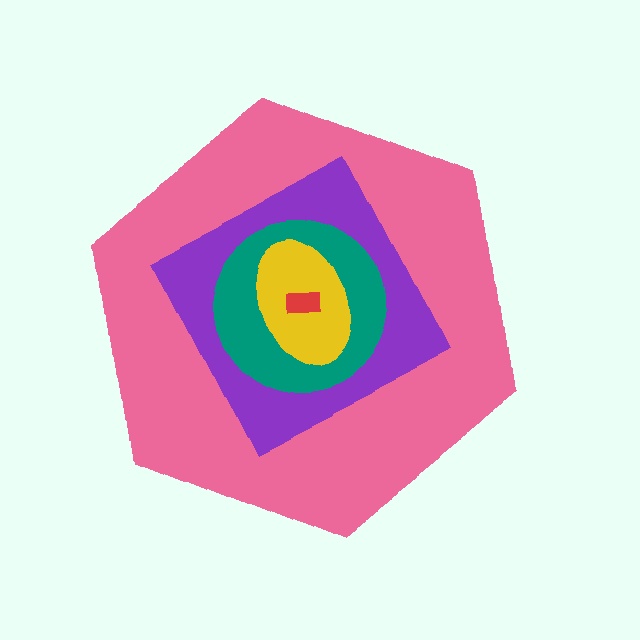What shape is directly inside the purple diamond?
The teal circle.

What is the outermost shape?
The pink hexagon.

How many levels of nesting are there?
5.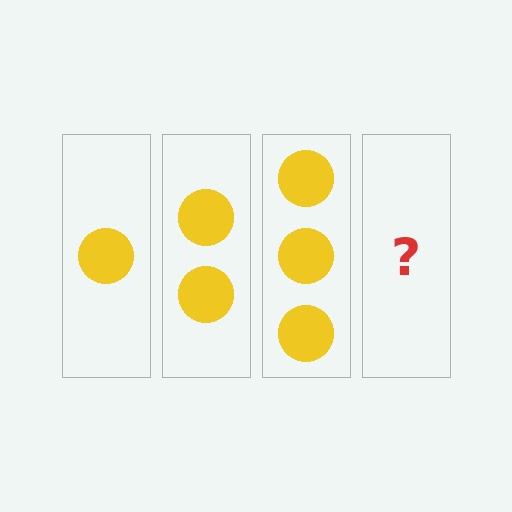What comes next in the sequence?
The next element should be 4 circles.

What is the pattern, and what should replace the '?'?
The pattern is that each step adds one more circle. The '?' should be 4 circles.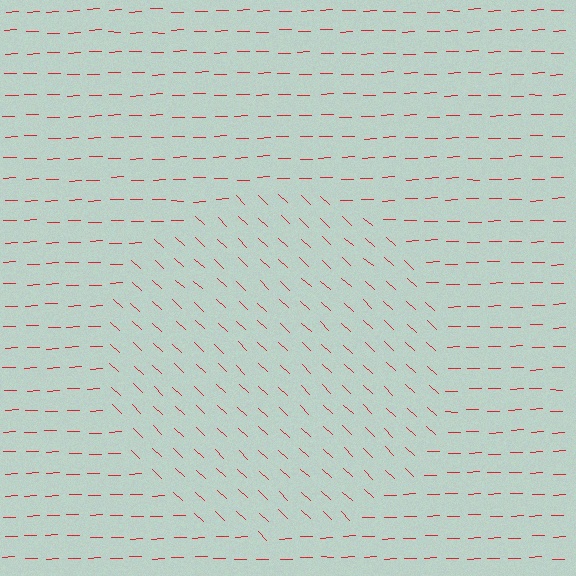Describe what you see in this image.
The image is filled with small red line segments. A circle region in the image has lines oriented differently from the surrounding lines, creating a visible texture boundary.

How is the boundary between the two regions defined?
The boundary is defined purely by a change in line orientation (approximately 45 degrees difference). All lines are the same color and thickness.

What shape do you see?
I see a circle.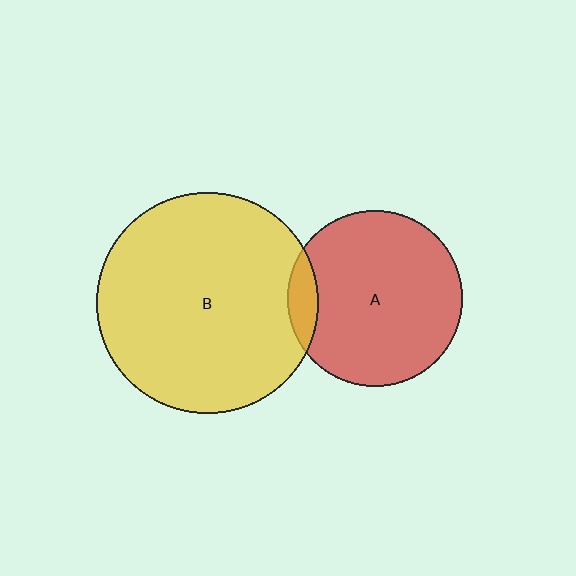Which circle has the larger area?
Circle B (yellow).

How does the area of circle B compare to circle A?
Approximately 1.6 times.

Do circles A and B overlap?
Yes.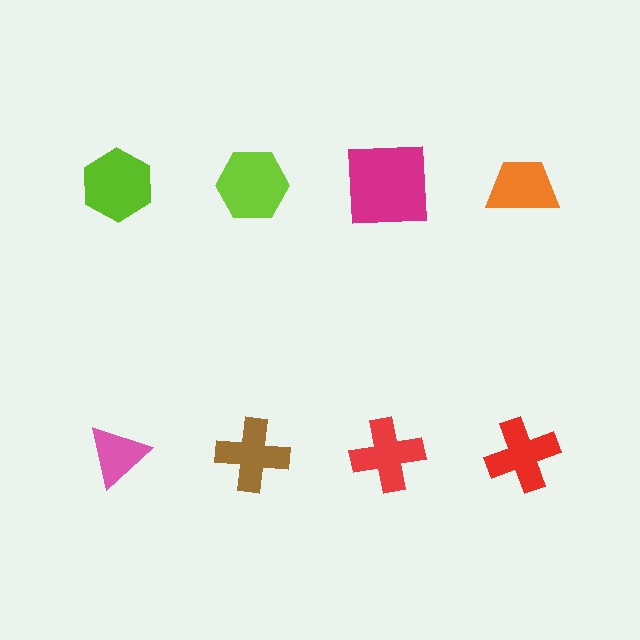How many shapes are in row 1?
4 shapes.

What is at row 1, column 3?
A magenta square.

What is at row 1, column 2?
A lime hexagon.